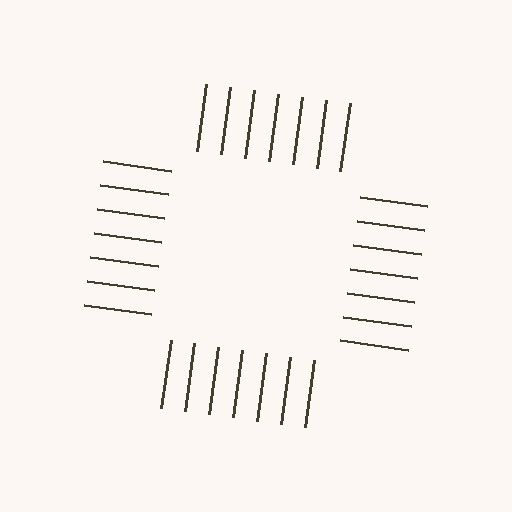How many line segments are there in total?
28 — 7 along each of the 4 edges.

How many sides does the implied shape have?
4 sides — the line-ends trace a square.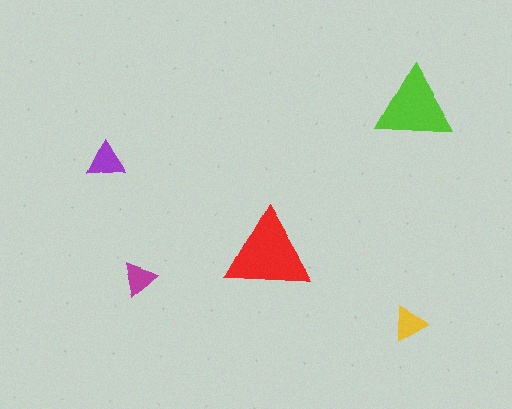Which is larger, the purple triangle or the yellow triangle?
The purple one.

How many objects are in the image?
There are 5 objects in the image.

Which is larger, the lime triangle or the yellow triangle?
The lime one.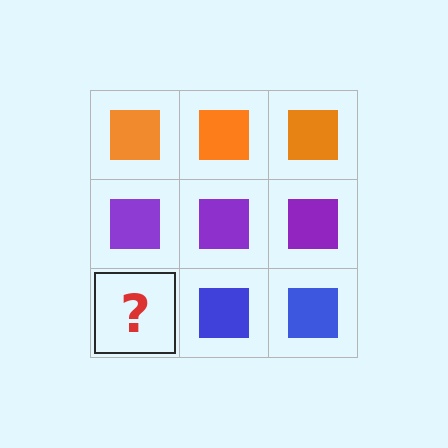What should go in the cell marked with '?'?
The missing cell should contain a blue square.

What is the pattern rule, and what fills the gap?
The rule is that each row has a consistent color. The gap should be filled with a blue square.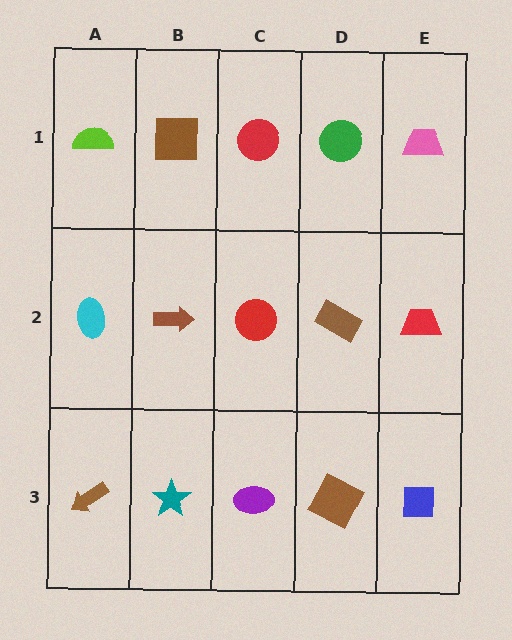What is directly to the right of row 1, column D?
A pink trapezoid.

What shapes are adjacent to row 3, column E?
A red trapezoid (row 2, column E), a brown square (row 3, column D).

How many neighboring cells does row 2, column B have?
4.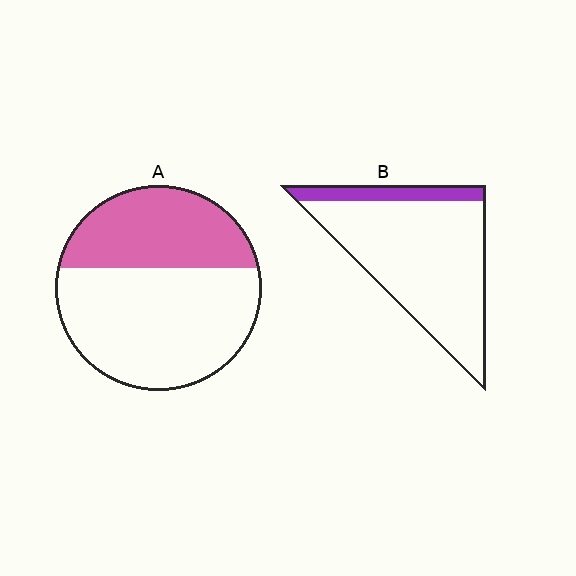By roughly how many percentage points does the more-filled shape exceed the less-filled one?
By roughly 25 percentage points (A over B).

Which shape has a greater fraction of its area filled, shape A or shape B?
Shape A.